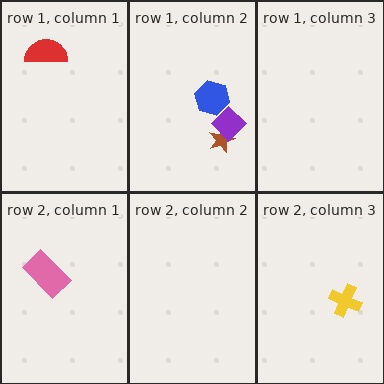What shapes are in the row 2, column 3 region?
The yellow cross.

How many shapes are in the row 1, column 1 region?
1.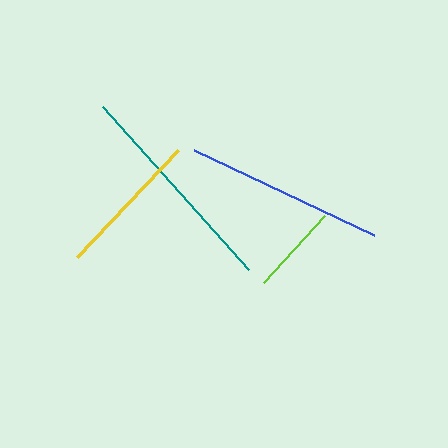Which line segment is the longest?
The teal line is the longest at approximately 218 pixels.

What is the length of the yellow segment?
The yellow segment is approximately 147 pixels long.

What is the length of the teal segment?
The teal segment is approximately 218 pixels long.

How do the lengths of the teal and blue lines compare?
The teal and blue lines are approximately the same length.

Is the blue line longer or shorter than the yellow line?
The blue line is longer than the yellow line.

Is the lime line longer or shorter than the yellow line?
The yellow line is longer than the lime line.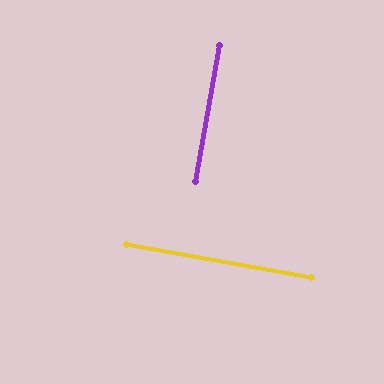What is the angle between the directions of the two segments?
Approximately 90 degrees.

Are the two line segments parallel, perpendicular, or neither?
Perpendicular — they meet at approximately 90°.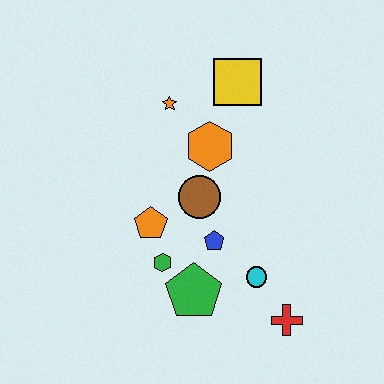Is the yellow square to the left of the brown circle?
No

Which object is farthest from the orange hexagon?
The red cross is farthest from the orange hexagon.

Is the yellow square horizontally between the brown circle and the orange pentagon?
No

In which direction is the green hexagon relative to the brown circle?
The green hexagon is below the brown circle.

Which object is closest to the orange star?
The orange hexagon is closest to the orange star.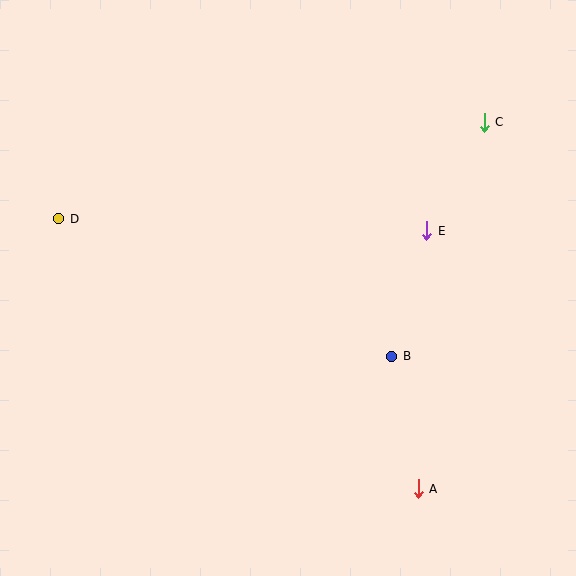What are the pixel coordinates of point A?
Point A is at (418, 489).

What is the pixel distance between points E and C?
The distance between E and C is 123 pixels.